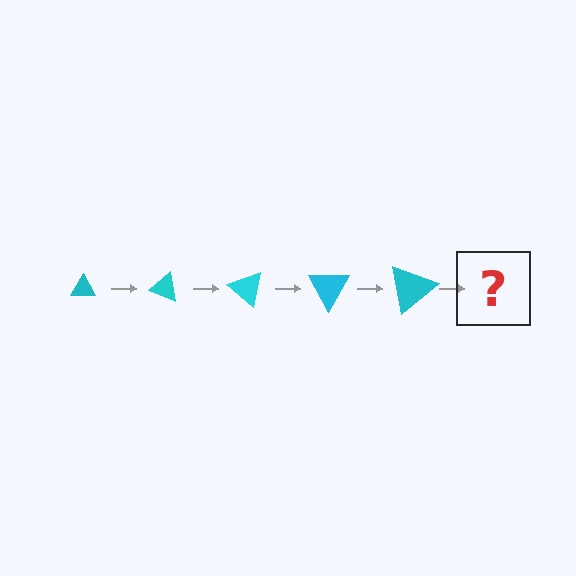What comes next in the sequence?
The next element should be a triangle, larger than the previous one and rotated 100 degrees from the start.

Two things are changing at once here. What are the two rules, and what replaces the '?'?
The two rules are that the triangle grows larger each step and it rotates 20 degrees each step. The '?' should be a triangle, larger than the previous one and rotated 100 degrees from the start.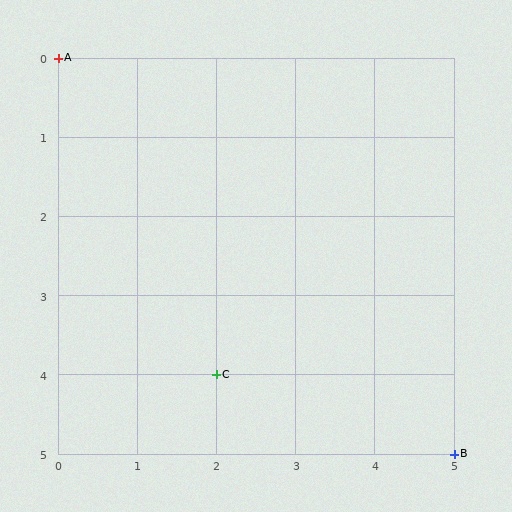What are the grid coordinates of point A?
Point A is at grid coordinates (0, 0).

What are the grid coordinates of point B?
Point B is at grid coordinates (5, 5).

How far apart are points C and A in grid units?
Points C and A are 2 columns and 4 rows apart (about 4.5 grid units diagonally).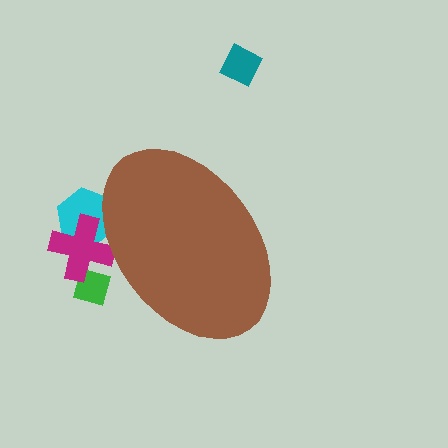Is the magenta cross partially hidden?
Yes, the magenta cross is partially hidden behind the brown ellipse.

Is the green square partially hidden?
Yes, the green square is partially hidden behind the brown ellipse.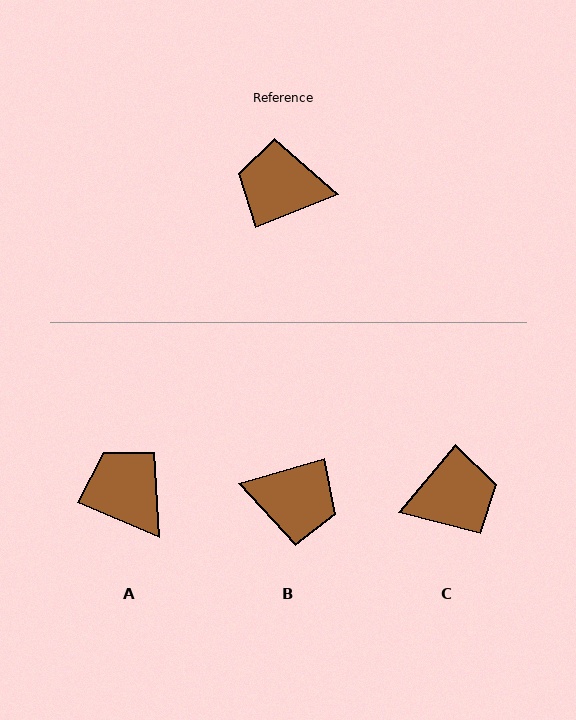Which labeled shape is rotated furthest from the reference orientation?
B, about 174 degrees away.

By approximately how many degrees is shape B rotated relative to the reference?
Approximately 174 degrees counter-clockwise.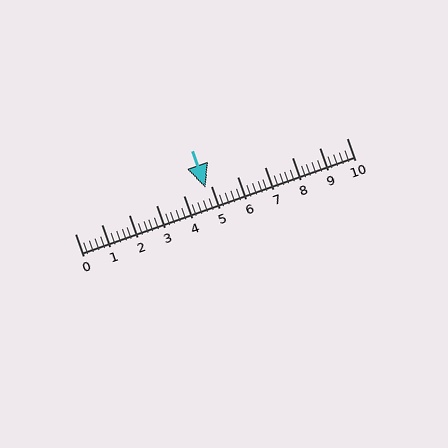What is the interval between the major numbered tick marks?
The major tick marks are spaced 1 units apart.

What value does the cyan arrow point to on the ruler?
The cyan arrow points to approximately 4.8.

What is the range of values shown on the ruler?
The ruler shows values from 0 to 10.